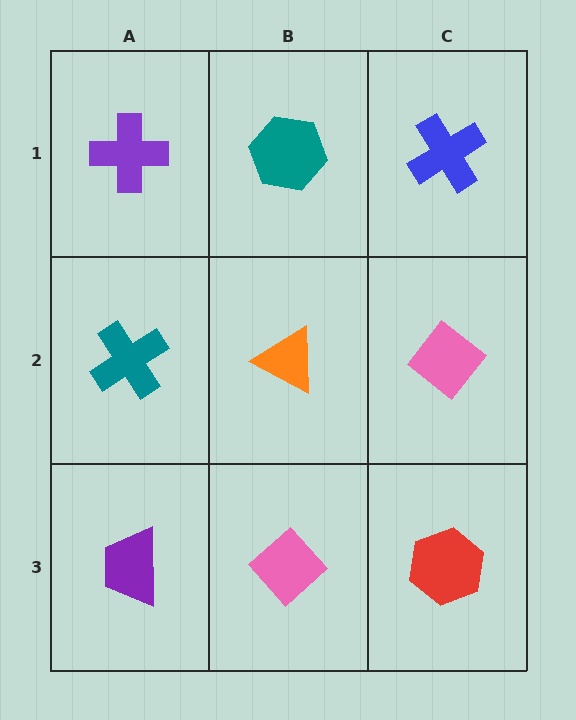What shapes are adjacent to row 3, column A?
A teal cross (row 2, column A), a pink diamond (row 3, column B).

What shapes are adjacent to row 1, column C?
A pink diamond (row 2, column C), a teal hexagon (row 1, column B).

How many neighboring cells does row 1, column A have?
2.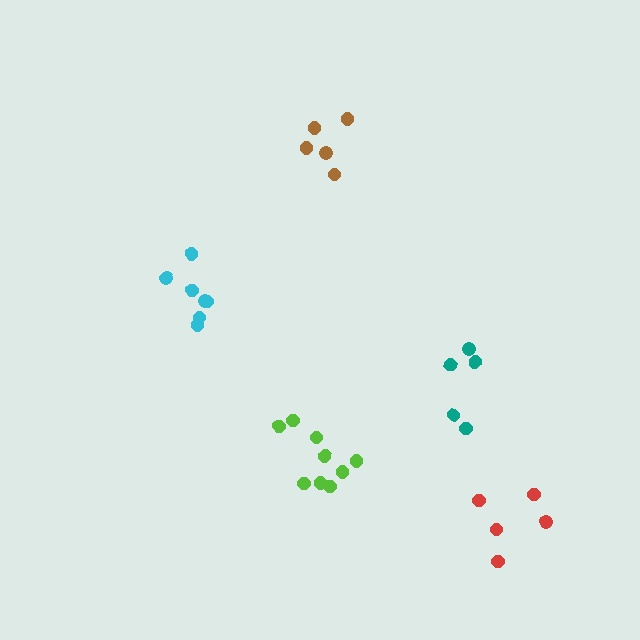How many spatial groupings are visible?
There are 5 spatial groupings.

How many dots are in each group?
Group 1: 9 dots, Group 2: 5 dots, Group 3: 5 dots, Group 4: 7 dots, Group 5: 5 dots (31 total).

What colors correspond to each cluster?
The clusters are colored: lime, brown, teal, cyan, red.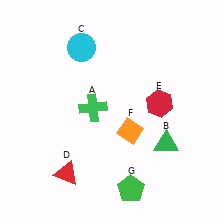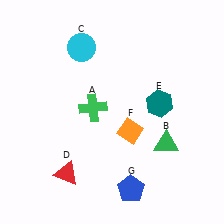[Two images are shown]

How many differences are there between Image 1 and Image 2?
There are 2 differences between the two images.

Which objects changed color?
E changed from red to teal. G changed from green to blue.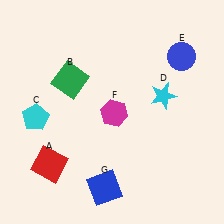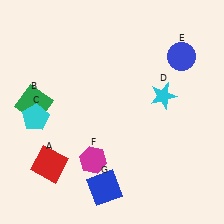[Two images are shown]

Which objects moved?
The objects that moved are: the green square (B), the magenta hexagon (F).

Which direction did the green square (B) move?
The green square (B) moved left.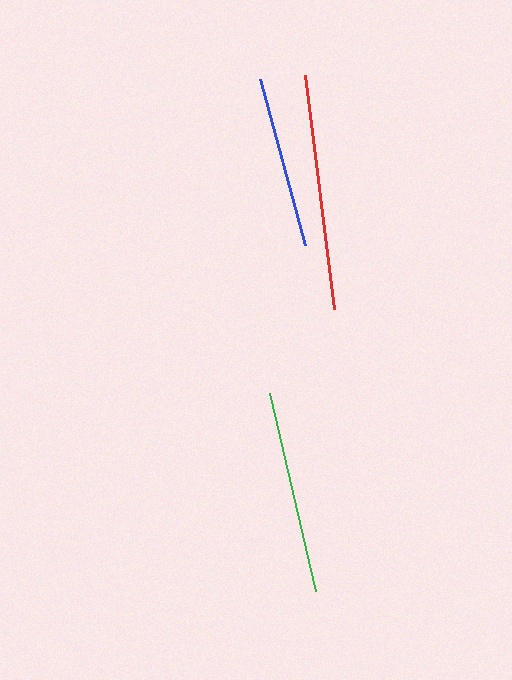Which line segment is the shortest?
The blue line is the shortest at approximately 171 pixels.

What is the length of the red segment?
The red segment is approximately 235 pixels long.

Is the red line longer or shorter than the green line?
The red line is longer than the green line.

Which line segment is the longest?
The red line is the longest at approximately 235 pixels.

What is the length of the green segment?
The green segment is approximately 203 pixels long.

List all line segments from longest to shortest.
From longest to shortest: red, green, blue.